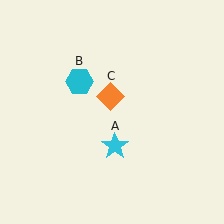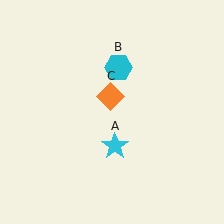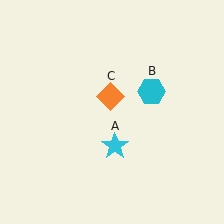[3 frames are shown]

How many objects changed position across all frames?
1 object changed position: cyan hexagon (object B).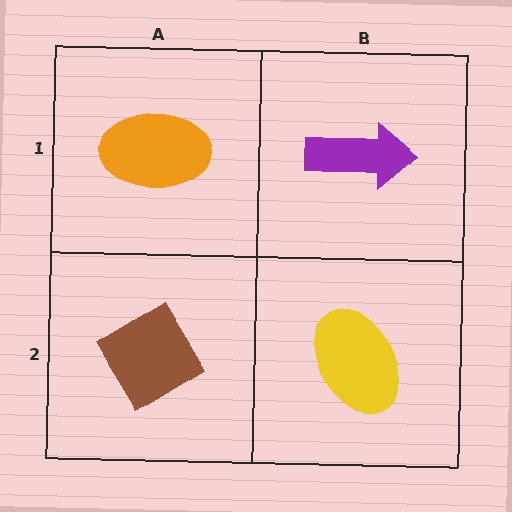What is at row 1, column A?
An orange ellipse.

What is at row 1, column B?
A purple arrow.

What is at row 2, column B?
A yellow ellipse.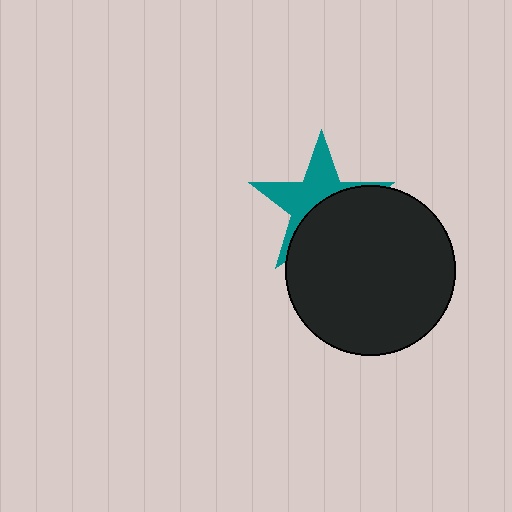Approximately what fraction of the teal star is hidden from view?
Roughly 50% of the teal star is hidden behind the black circle.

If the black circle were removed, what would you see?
You would see the complete teal star.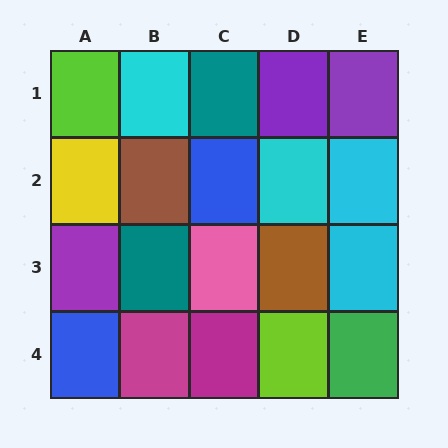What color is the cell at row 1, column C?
Teal.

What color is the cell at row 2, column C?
Blue.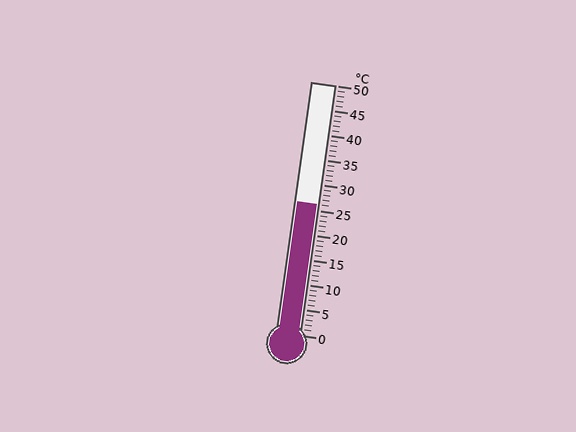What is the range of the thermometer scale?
The thermometer scale ranges from 0°C to 50°C.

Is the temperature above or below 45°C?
The temperature is below 45°C.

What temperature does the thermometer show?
The thermometer shows approximately 26°C.